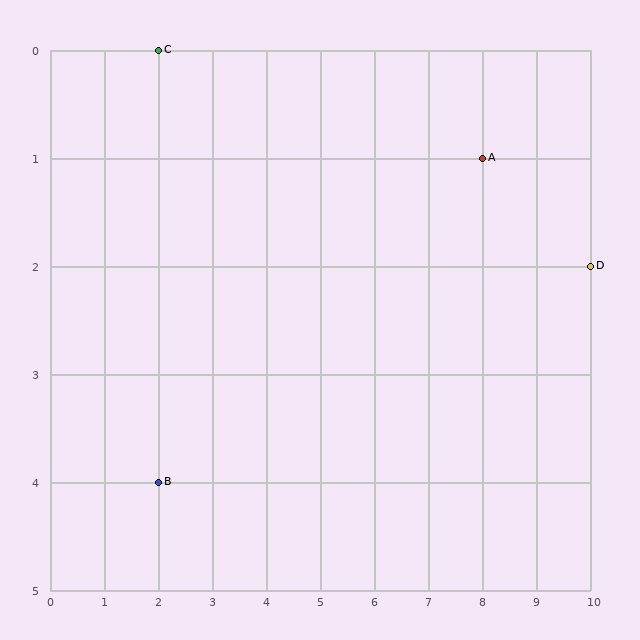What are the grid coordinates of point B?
Point B is at grid coordinates (2, 4).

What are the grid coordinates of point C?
Point C is at grid coordinates (2, 0).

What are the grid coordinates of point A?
Point A is at grid coordinates (8, 1).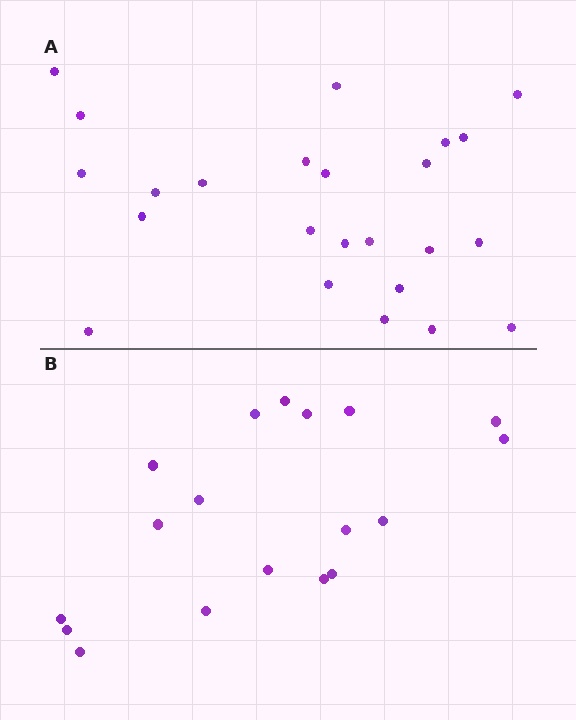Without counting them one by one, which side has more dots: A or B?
Region A (the top region) has more dots.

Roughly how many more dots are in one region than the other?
Region A has about 6 more dots than region B.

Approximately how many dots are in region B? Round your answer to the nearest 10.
About 20 dots. (The exact count is 18, which rounds to 20.)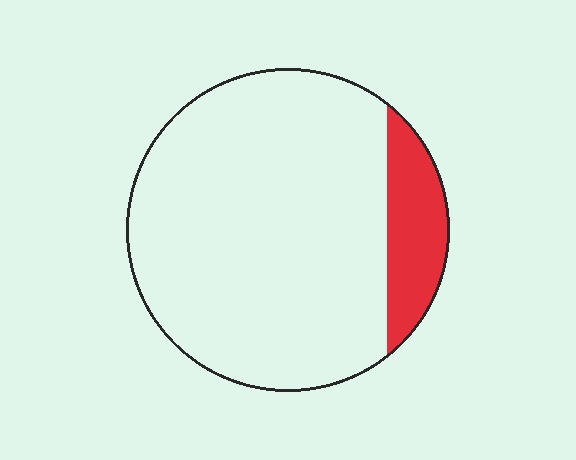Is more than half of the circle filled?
No.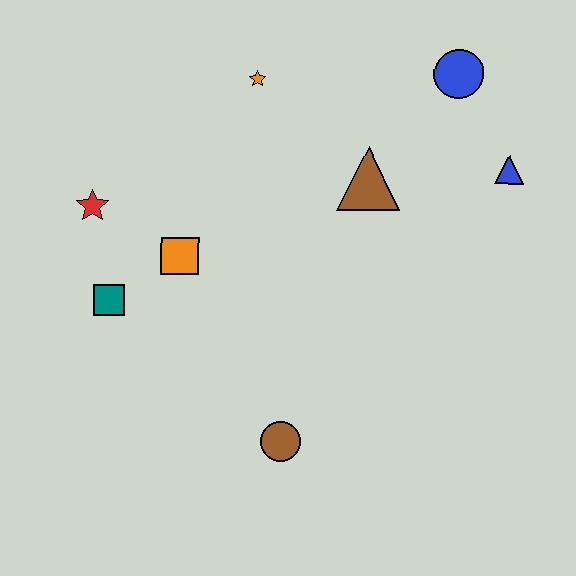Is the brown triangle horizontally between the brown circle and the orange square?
No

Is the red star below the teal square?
No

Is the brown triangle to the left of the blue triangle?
Yes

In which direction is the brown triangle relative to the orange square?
The brown triangle is to the right of the orange square.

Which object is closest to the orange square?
The teal square is closest to the orange square.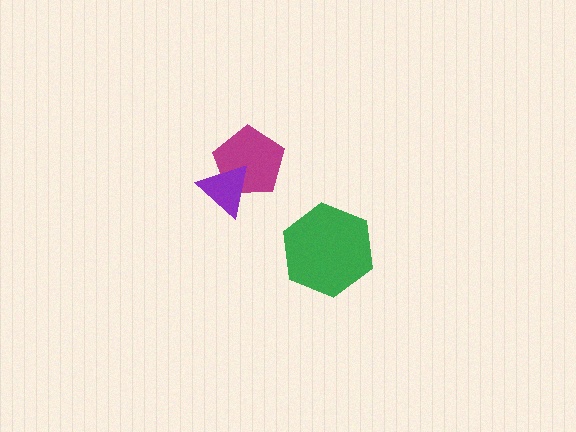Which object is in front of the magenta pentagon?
The purple triangle is in front of the magenta pentagon.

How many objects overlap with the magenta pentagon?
1 object overlaps with the magenta pentagon.